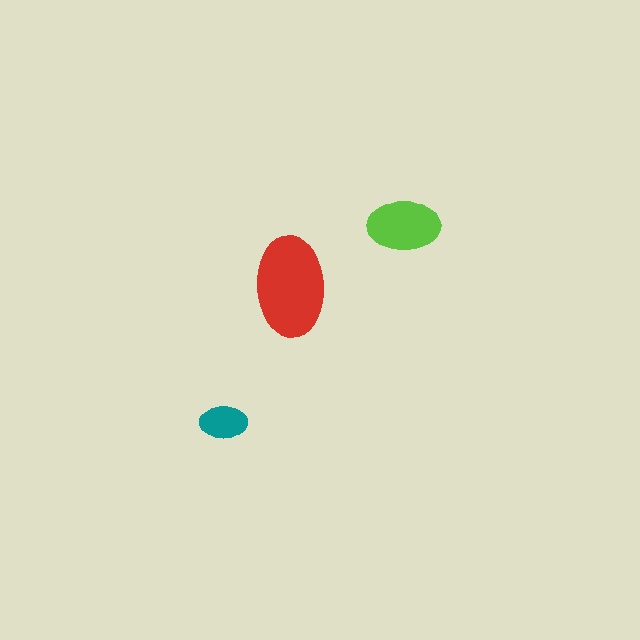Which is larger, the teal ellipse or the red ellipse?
The red one.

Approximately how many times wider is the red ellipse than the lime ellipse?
About 1.5 times wider.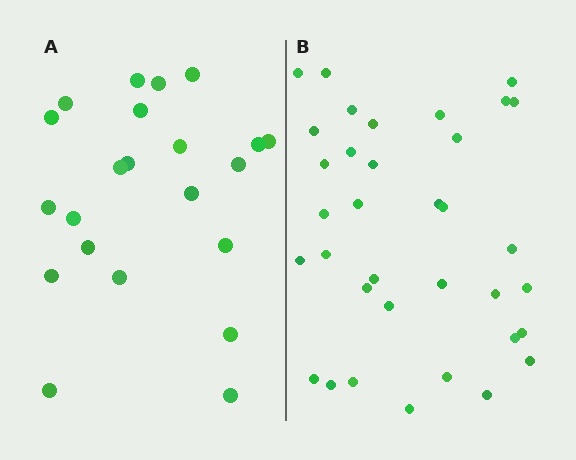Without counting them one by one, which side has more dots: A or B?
Region B (the right region) has more dots.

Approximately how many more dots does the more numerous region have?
Region B has approximately 15 more dots than region A.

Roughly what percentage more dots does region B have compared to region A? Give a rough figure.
About 60% more.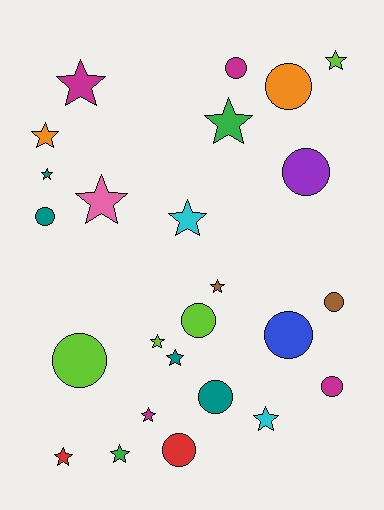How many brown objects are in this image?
There are 2 brown objects.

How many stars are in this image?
There are 14 stars.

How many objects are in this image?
There are 25 objects.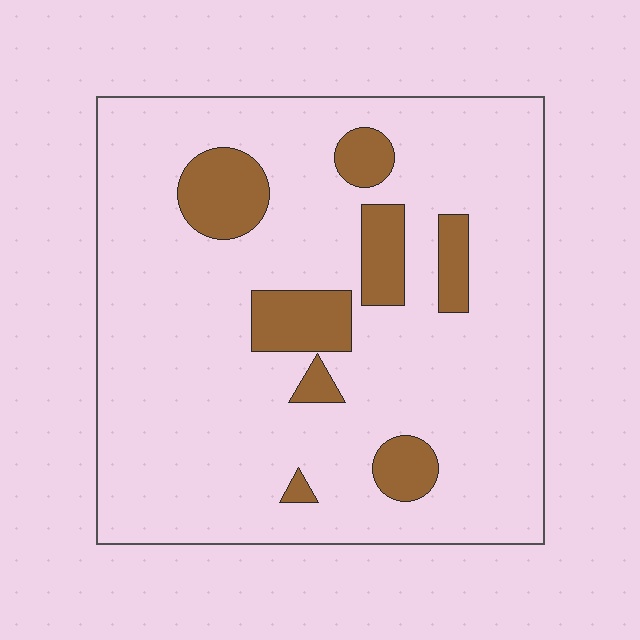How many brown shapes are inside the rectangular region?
8.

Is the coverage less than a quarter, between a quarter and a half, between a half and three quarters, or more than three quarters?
Less than a quarter.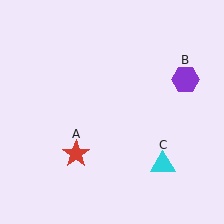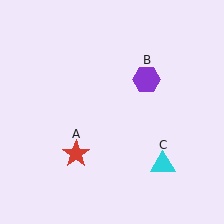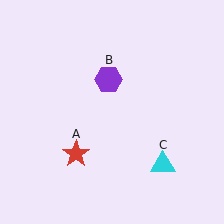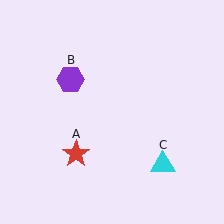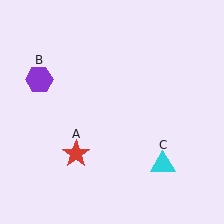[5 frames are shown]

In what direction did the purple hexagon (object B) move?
The purple hexagon (object B) moved left.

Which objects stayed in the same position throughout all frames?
Red star (object A) and cyan triangle (object C) remained stationary.